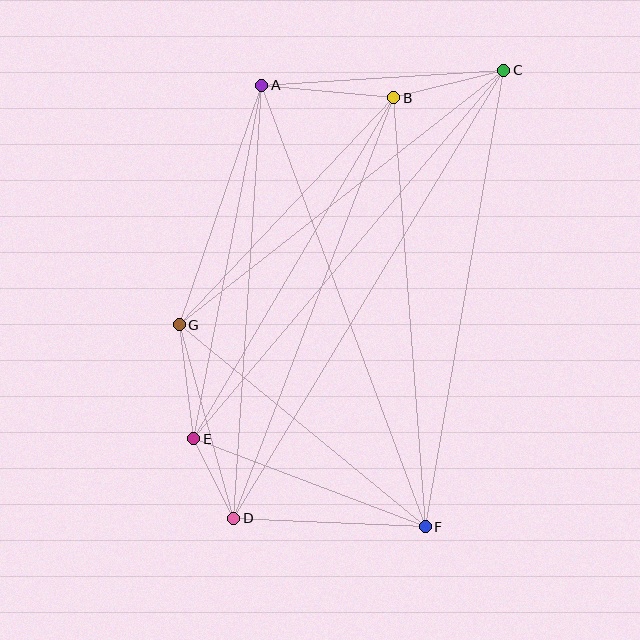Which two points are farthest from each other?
Points C and D are farthest from each other.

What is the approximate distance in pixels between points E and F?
The distance between E and F is approximately 248 pixels.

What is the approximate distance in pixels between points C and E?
The distance between C and E is approximately 482 pixels.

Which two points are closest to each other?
Points D and E are closest to each other.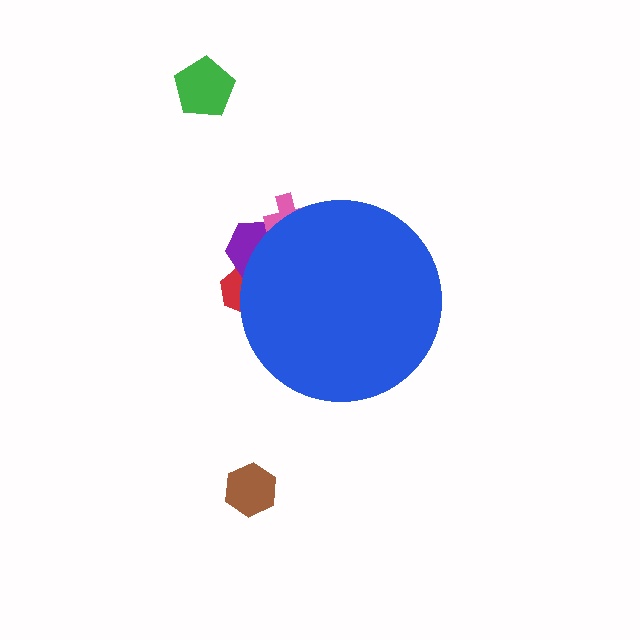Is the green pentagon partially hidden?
No, the green pentagon is fully visible.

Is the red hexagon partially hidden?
Yes, the red hexagon is partially hidden behind the blue circle.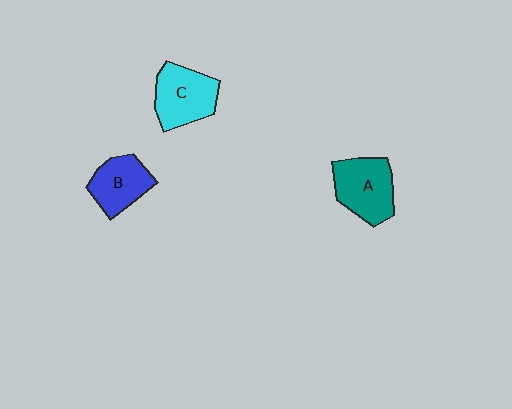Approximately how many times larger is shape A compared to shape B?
Approximately 1.2 times.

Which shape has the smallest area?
Shape B (blue).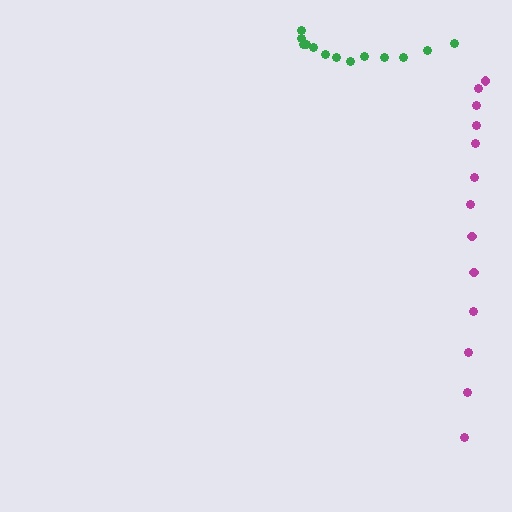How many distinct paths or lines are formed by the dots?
There are 2 distinct paths.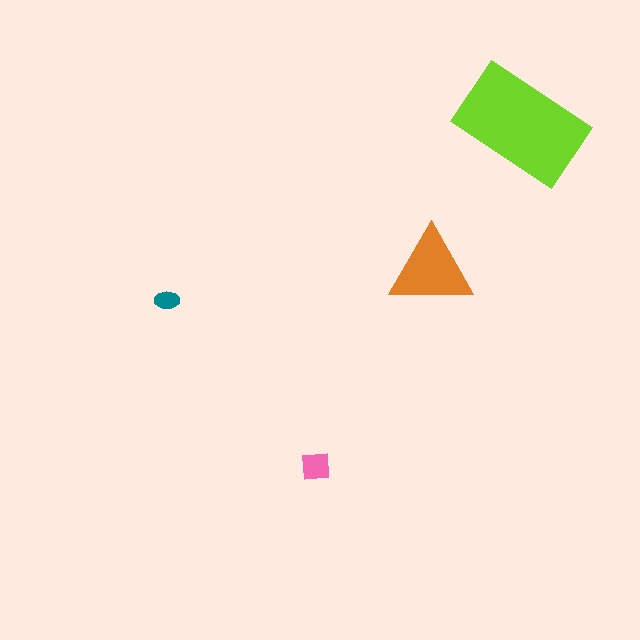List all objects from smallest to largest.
The teal ellipse, the pink square, the orange triangle, the lime rectangle.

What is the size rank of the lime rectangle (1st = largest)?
1st.